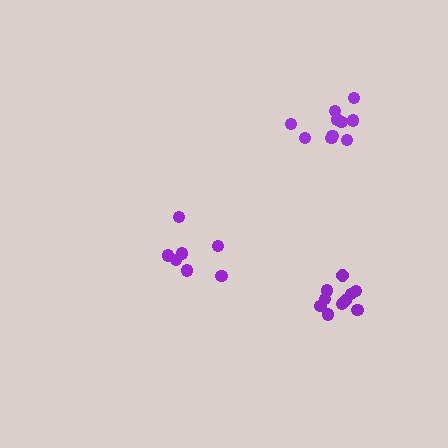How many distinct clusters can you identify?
There are 3 distinct clusters.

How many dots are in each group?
Group 1: 10 dots, Group 2: 7 dots, Group 3: 10 dots (27 total).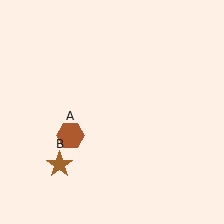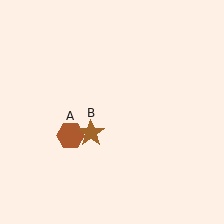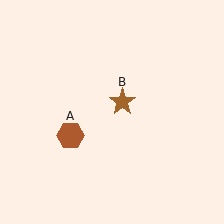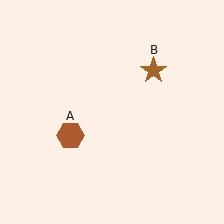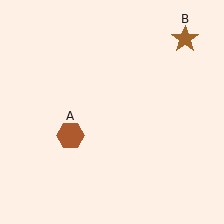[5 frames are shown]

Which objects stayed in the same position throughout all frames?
Brown hexagon (object A) remained stationary.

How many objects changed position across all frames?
1 object changed position: brown star (object B).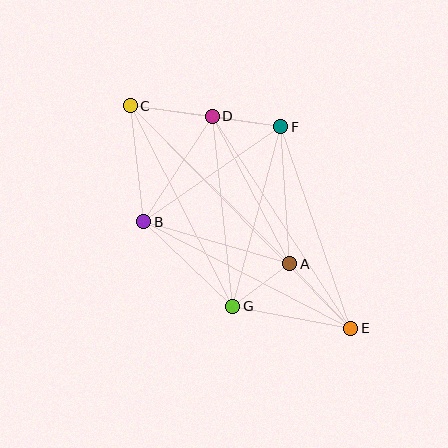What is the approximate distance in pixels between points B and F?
The distance between B and F is approximately 167 pixels.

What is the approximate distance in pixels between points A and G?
The distance between A and G is approximately 71 pixels.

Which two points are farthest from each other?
Points C and E are farthest from each other.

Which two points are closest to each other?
Points D and F are closest to each other.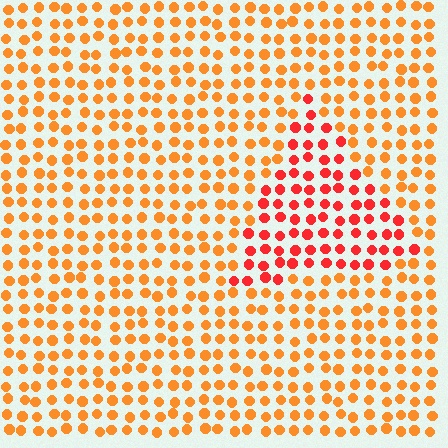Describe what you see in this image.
The image is filled with small orange elements in a uniform arrangement. A triangle-shaped region is visible where the elements are tinted to a slightly different hue, forming a subtle color boundary.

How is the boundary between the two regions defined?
The boundary is defined purely by a slight shift in hue (about 31 degrees). Spacing, size, and orientation are identical on both sides.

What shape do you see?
I see a triangle.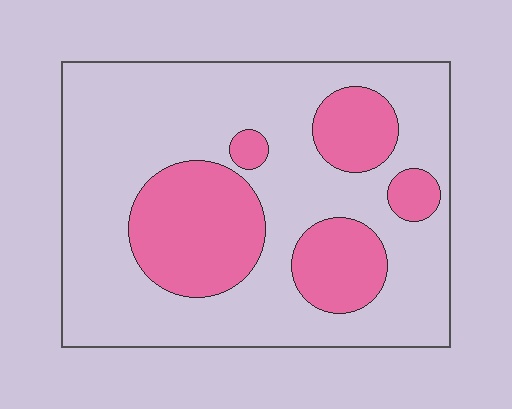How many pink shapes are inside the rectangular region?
5.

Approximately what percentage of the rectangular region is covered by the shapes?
Approximately 30%.